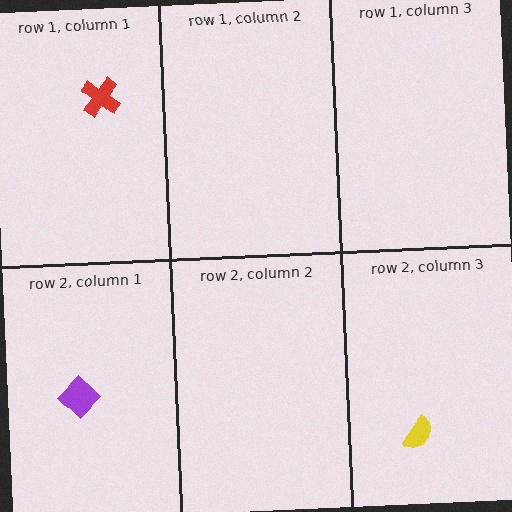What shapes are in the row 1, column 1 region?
The red cross.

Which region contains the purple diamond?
The row 2, column 1 region.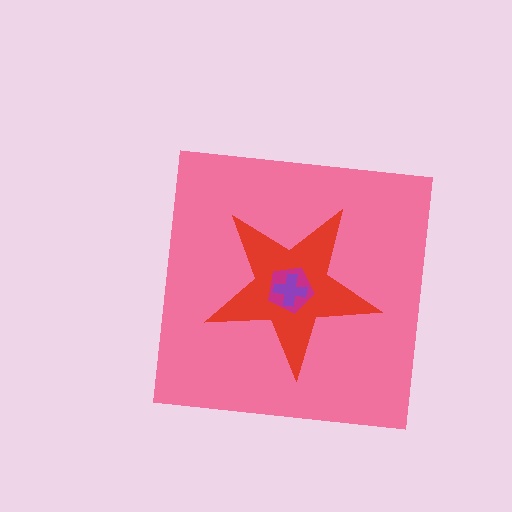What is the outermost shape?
The pink square.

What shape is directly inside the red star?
The magenta pentagon.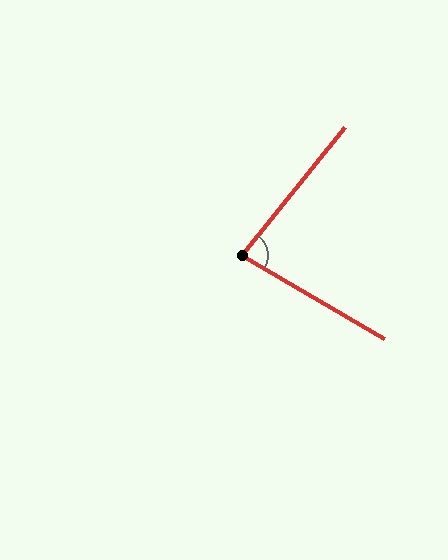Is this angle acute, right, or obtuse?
It is acute.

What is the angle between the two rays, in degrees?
Approximately 82 degrees.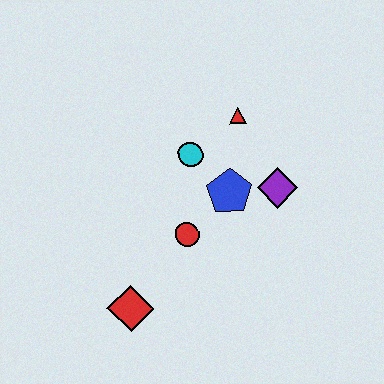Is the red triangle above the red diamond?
Yes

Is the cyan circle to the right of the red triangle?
No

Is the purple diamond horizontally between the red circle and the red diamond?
No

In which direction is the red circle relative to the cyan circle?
The red circle is below the cyan circle.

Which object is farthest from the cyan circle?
The red diamond is farthest from the cyan circle.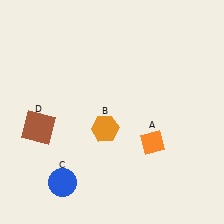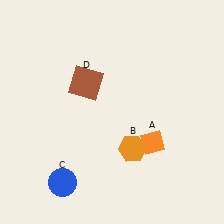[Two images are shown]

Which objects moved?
The objects that moved are: the orange hexagon (B), the brown square (D).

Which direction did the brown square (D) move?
The brown square (D) moved right.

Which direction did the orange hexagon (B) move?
The orange hexagon (B) moved right.